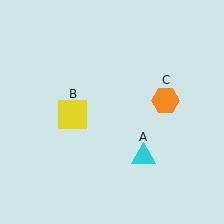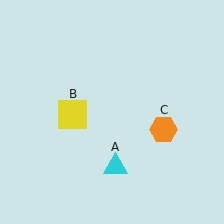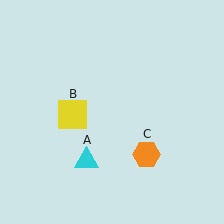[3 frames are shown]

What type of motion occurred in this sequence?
The cyan triangle (object A), orange hexagon (object C) rotated clockwise around the center of the scene.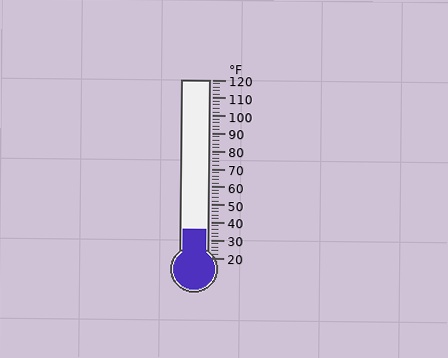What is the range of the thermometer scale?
The thermometer scale ranges from 20°F to 120°F.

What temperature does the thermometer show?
The thermometer shows approximately 36°F.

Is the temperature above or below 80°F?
The temperature is below 80°F.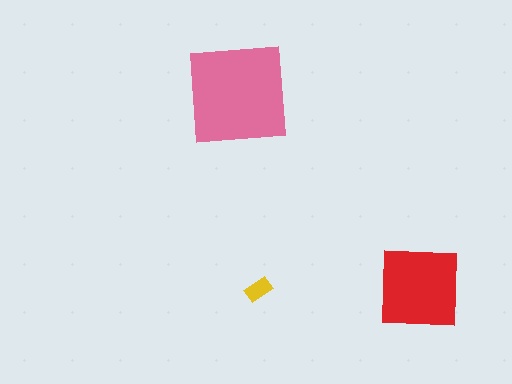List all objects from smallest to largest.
The yellow rectangle, the red square, the pink square.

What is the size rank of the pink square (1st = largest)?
1st.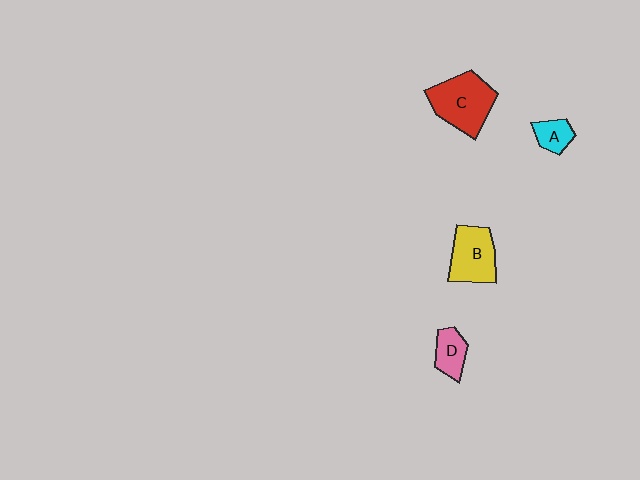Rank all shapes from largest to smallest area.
From largest to smallest: C (red), B (yellow), D (pink), A (cyan).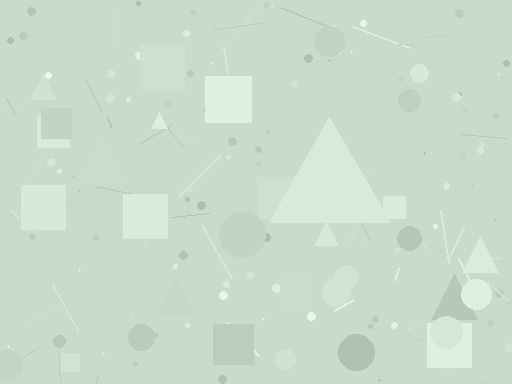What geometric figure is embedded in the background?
A triangle is embedded in the background.